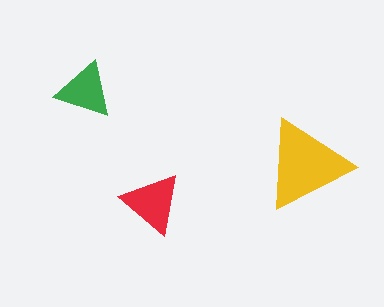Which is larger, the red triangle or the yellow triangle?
The yellow one.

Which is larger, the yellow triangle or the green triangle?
The yellow one.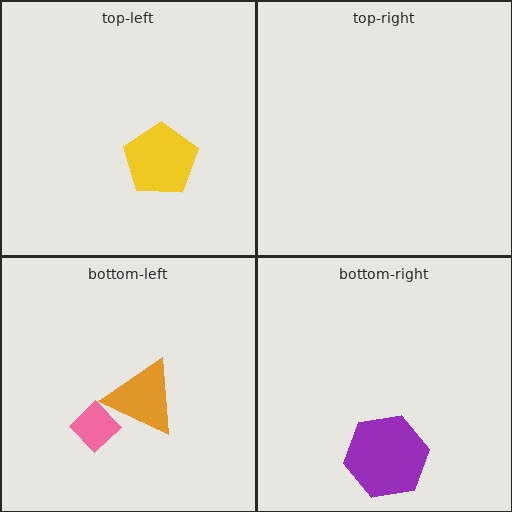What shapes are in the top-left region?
The yellow pentagon.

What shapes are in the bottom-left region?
The orange triangle, the pink diamond.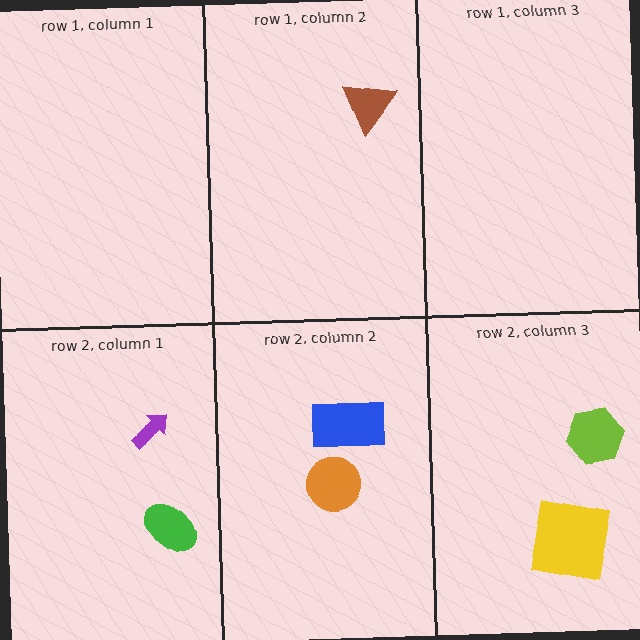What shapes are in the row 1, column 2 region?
The brown triangle.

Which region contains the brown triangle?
The row 1, column 2 region.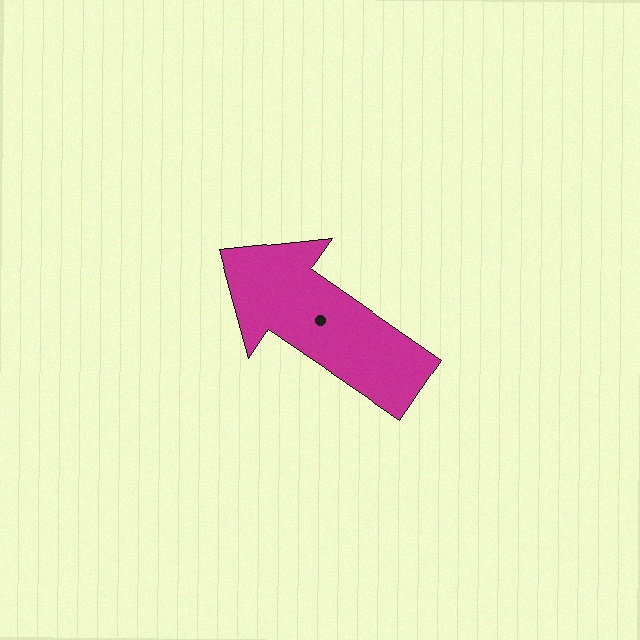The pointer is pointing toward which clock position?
Roughly 10 o'clock.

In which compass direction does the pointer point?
Northwest.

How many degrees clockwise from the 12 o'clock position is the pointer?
Approximately 304 degrees.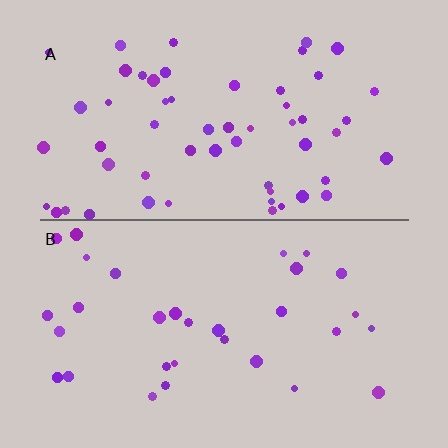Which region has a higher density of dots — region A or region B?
A (the top).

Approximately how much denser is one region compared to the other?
Approximately 1.8× — region A over region B.